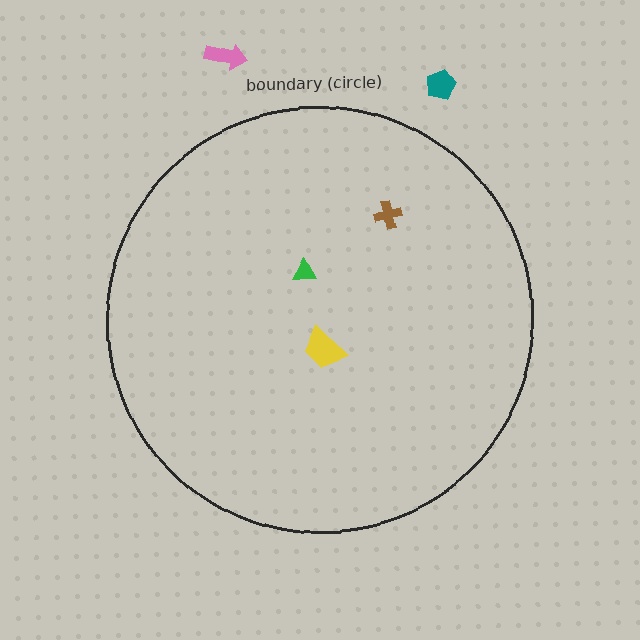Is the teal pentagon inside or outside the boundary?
Outside.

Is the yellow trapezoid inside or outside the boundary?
Inside.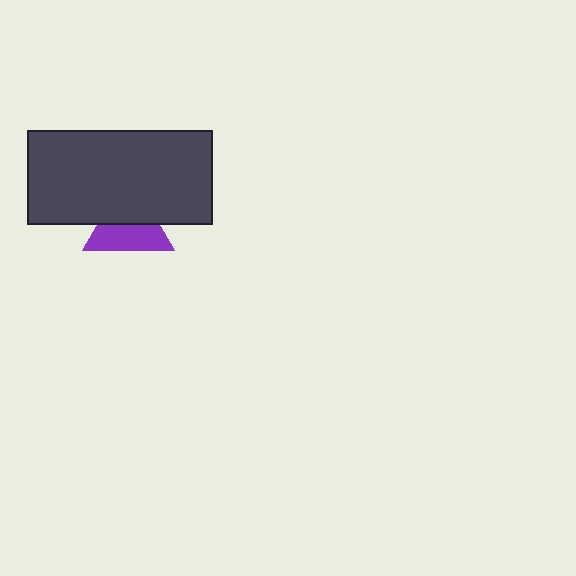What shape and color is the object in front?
The object in front is a dark gray rectangle.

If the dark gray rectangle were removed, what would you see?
You would see the complete purple triangle.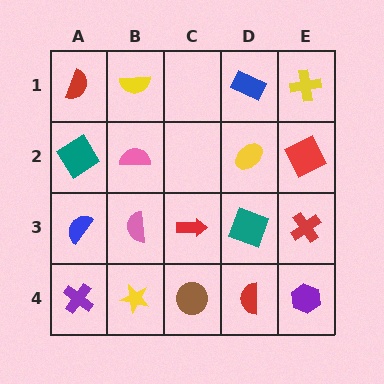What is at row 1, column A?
A red semicircle.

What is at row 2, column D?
A yellow ellipse.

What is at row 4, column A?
A purple cross.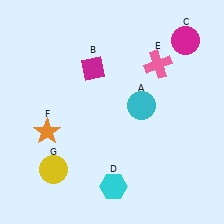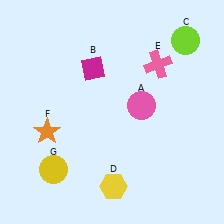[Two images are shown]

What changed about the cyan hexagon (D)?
In Image 1, D is cyan. In Image 2, it changed to yellow.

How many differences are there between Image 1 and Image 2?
There are 3 differences between the two images.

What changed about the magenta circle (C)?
In Image 1, C is magenta. In Image 2, it changed to lime.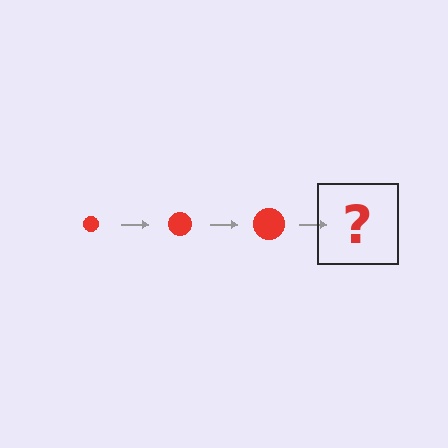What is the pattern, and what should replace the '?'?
The pattern is that the circle gets progressively larger each step. The '?' should be a red circle, larger than the previous one.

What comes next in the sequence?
The next element should be a red circle, larger than the previous one.